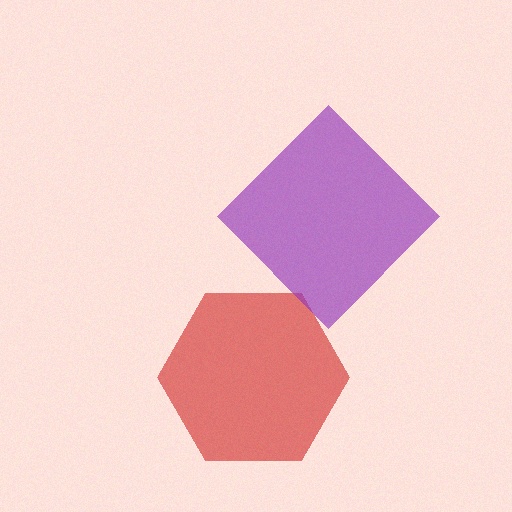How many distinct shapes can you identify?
There are 2 distinct shapes: a red hexagon, a purple diamond.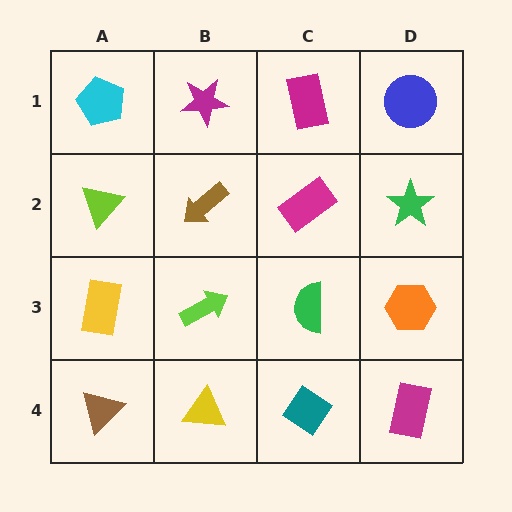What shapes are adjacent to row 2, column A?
A cyan pentagon (row 1, column A), a yellow rectangle (row 3, column A), a brown arrow (row 2, column B).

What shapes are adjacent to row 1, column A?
A lime triangle (row 2, column A), a magenta star (row 1, column B).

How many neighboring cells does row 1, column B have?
3.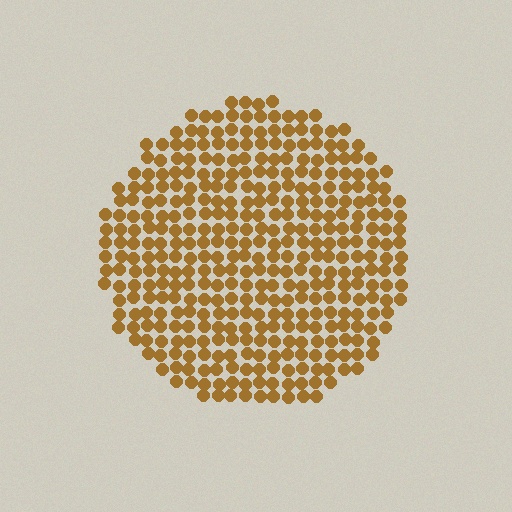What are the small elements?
The small elements are circles.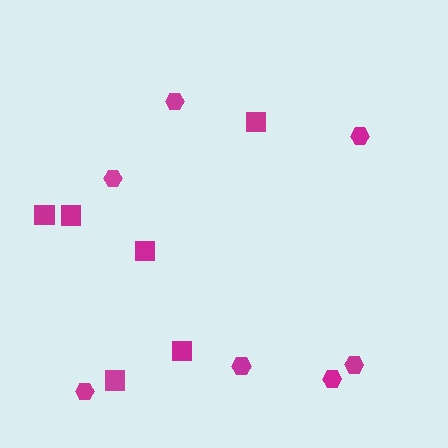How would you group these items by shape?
There are 2 groups: one group of squares (6) and one group of hexagons (7).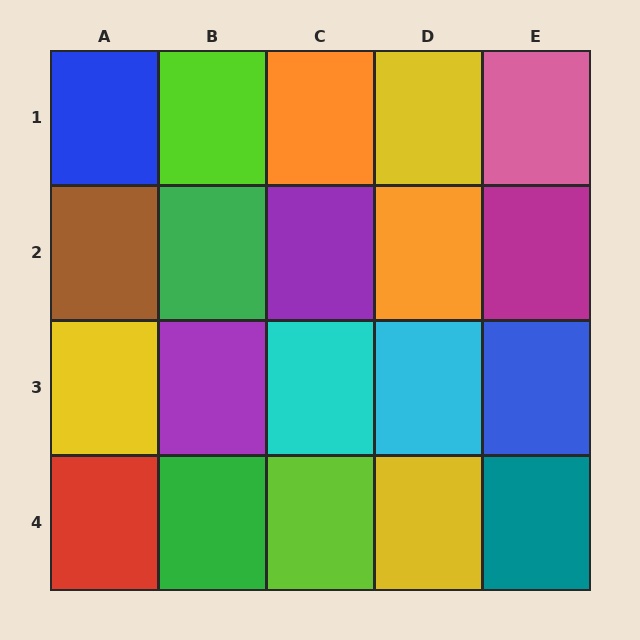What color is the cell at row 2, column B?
Green.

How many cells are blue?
2 cells are blue.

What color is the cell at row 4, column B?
Green.